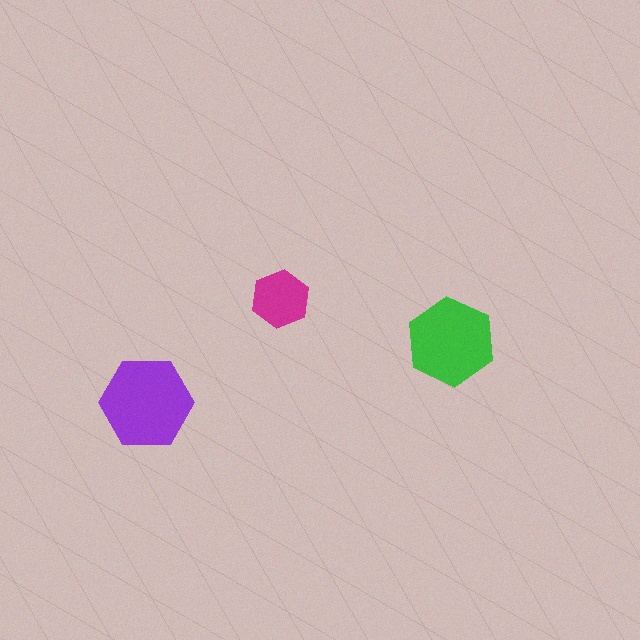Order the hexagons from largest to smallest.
the purple one, the green one, the magenta one.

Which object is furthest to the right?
The green hexagon is rightmost.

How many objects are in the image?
There are 3 objects in the image.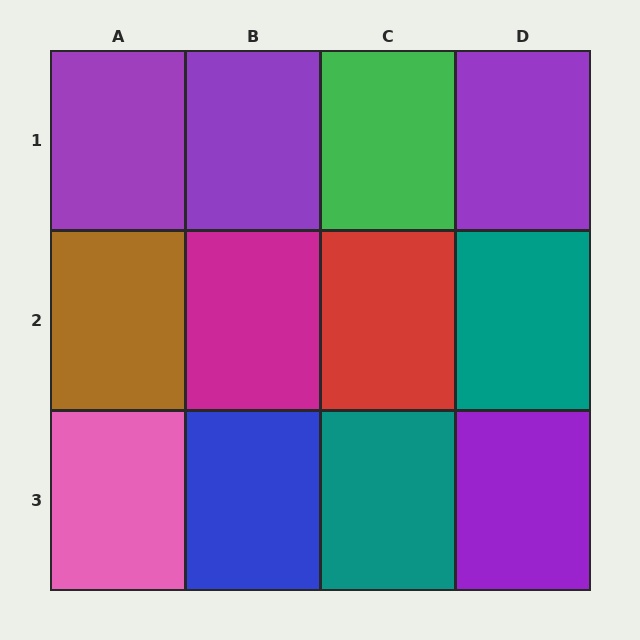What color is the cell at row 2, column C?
Red.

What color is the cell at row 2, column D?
Teal.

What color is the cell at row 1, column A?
Purple.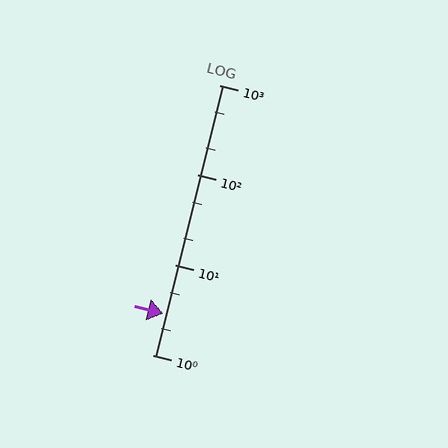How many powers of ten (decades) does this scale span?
The scale spans 3 decades, from 1 to 1000.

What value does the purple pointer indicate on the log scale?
The pointer indicates approximately 2.9.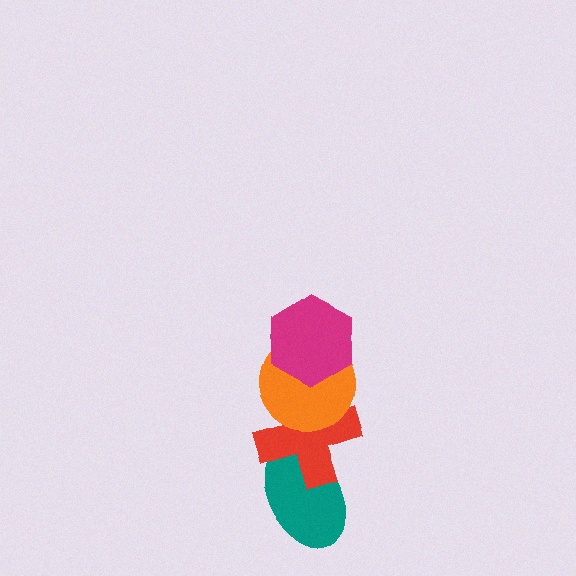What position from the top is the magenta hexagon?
The magenta hexagon is 1st from the top.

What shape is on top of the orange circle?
The magenta hexagon is on top of the orange circle.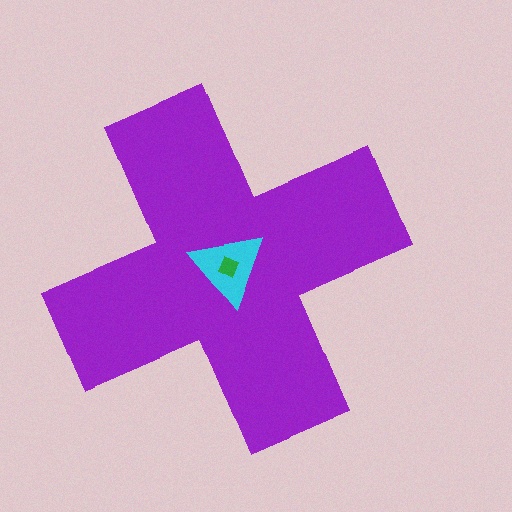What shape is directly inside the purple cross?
The cyan triangle.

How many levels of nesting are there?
3.